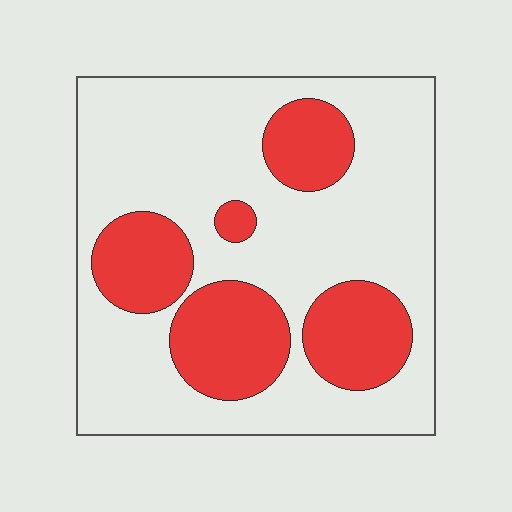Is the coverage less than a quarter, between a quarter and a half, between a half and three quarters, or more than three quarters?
Between a quarter and a half.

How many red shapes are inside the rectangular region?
5.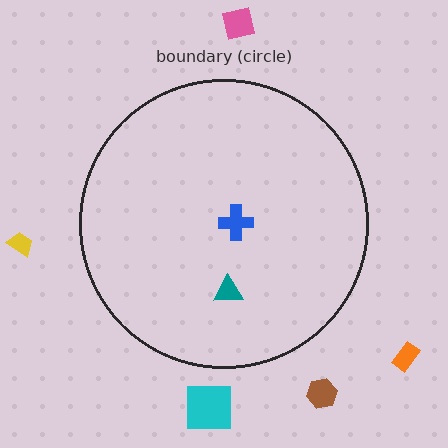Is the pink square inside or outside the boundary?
Outside.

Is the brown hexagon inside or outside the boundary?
Outside.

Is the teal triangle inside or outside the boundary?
Inside.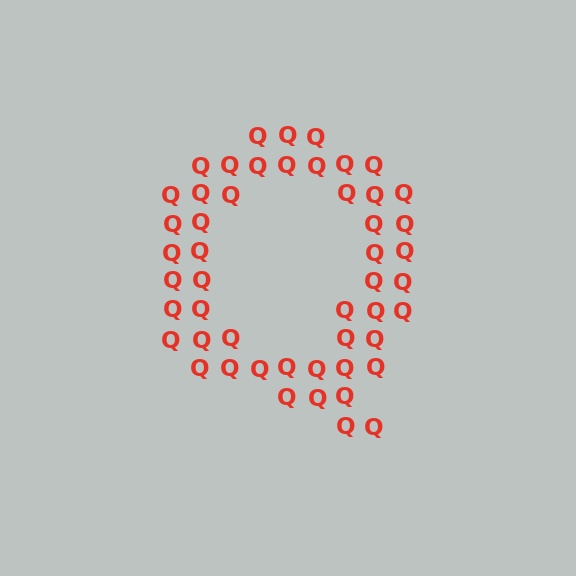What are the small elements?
The small elements are letter Q's.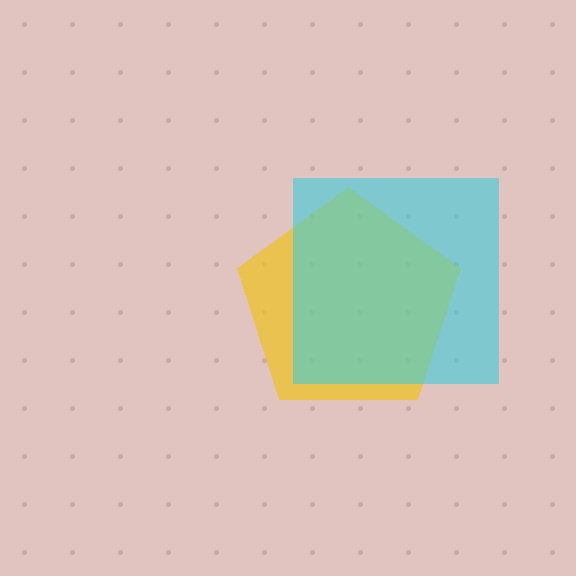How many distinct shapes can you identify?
There are 2 distinct shapes: a yellow pentagon, a cyan square.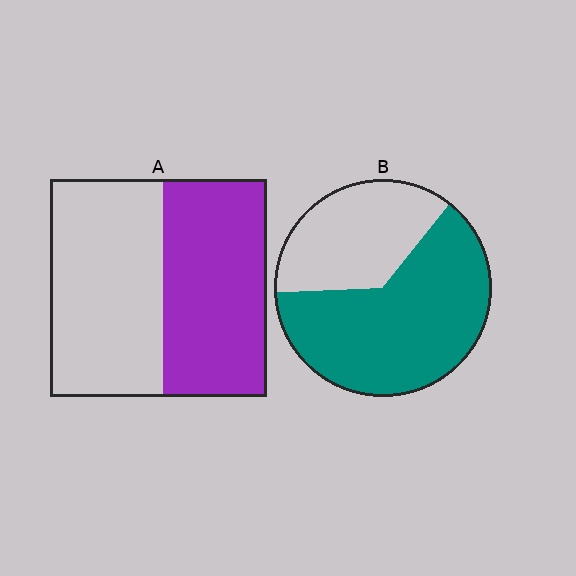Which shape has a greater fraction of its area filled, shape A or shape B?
Shape B.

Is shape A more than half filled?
Roughly half.